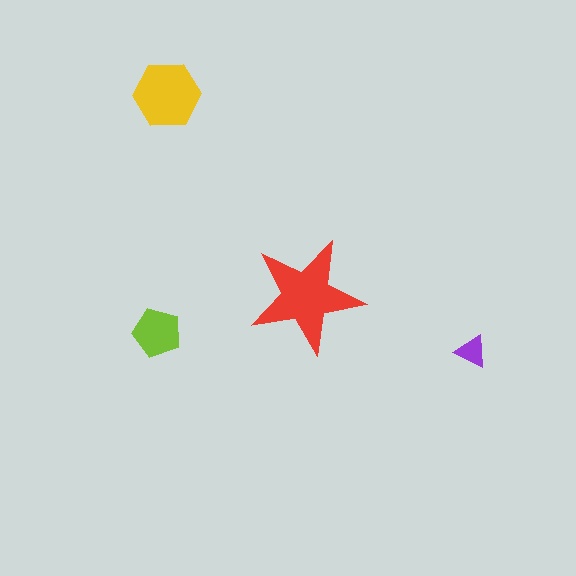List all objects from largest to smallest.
The red star, the yellow hexagon, the lime pentagon, the purple triangle.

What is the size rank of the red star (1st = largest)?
1st.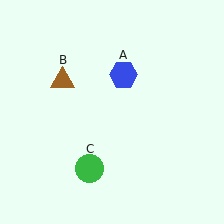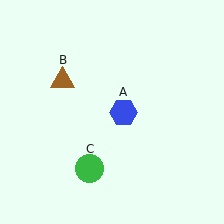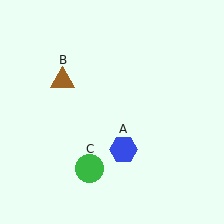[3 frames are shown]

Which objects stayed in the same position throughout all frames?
Brown triangle (object B) and green circle (object C) remained stationary.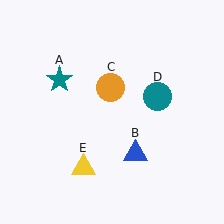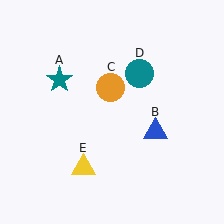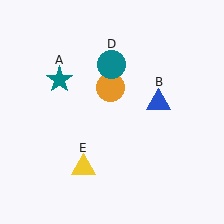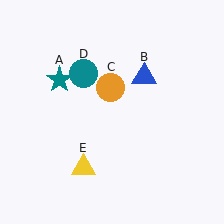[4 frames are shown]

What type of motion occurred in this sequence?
The blue triangle (object B), teal circle (object D) rotated counterclockwise around the center of the scene.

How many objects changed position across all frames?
2 objects changed position: blue triangle (object B), teal circle (object D).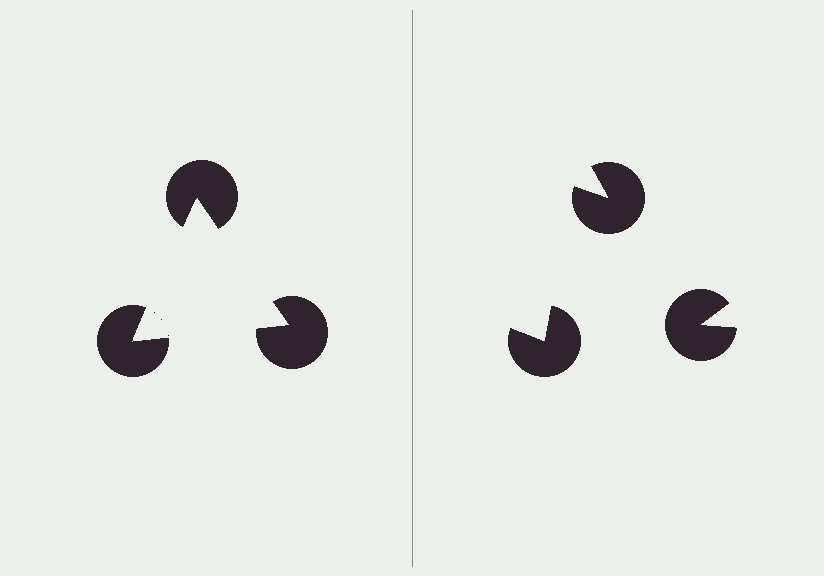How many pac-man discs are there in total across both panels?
6 — 3 on each side.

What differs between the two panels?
The pac-man discs are positioned identically on both sides; only the wedge orientations differ. On the left they align to a triangle; on the right they are misaligned.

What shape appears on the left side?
An illusory triangle.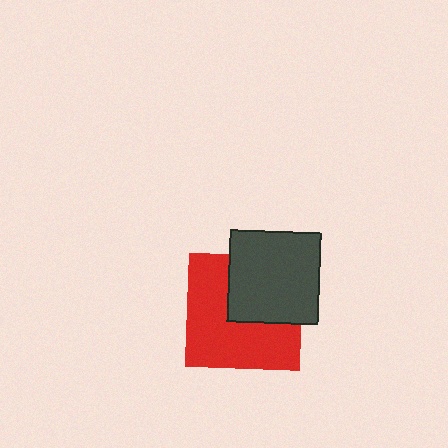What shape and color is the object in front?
The object in front is a dark gray rectangle.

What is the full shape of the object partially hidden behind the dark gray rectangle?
The partially hidden object is a red square.